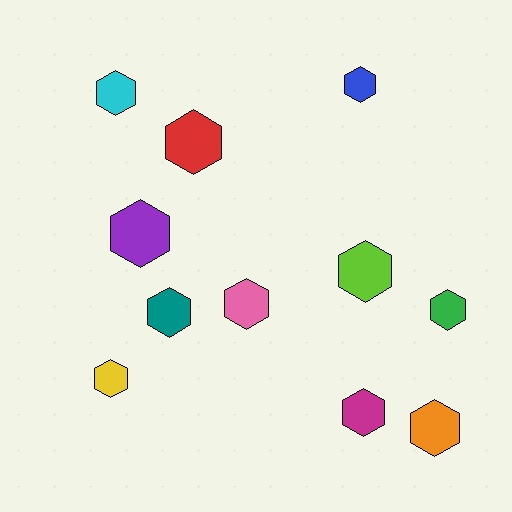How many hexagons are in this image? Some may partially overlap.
There are 11 hexagons.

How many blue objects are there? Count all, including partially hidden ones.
There is 1 blue object.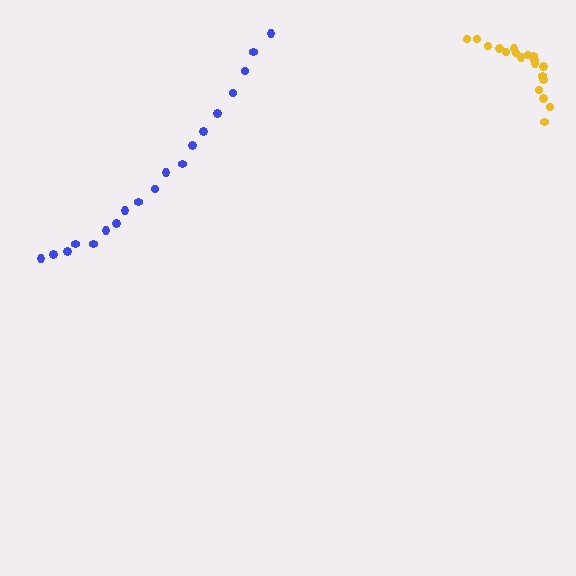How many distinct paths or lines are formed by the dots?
There are 2 distinct paths.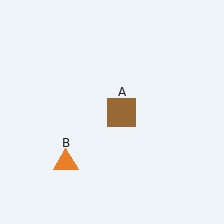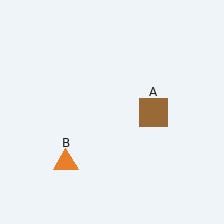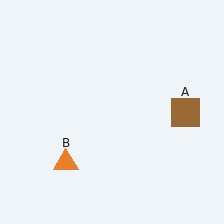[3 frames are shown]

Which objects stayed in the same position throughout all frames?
Orange triangle (object B) remained stationary.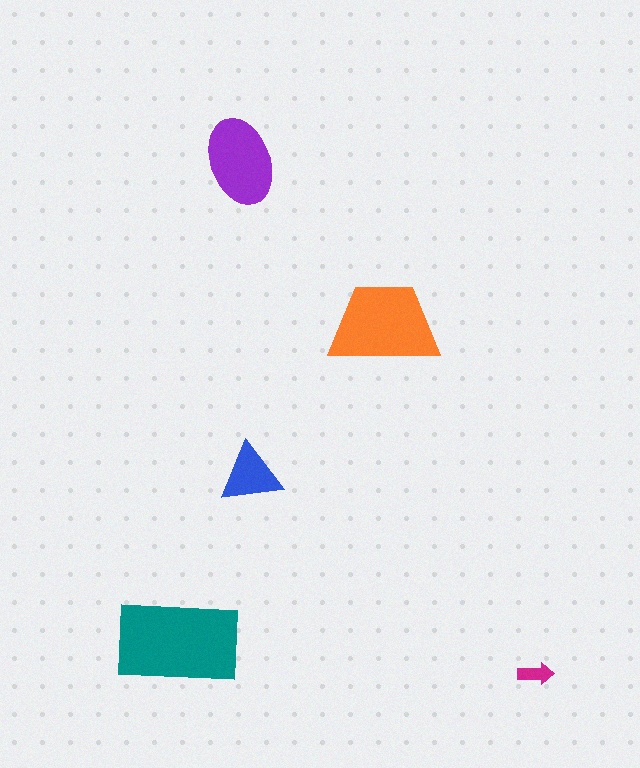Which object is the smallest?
The magenta arrow.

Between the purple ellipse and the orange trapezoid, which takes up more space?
The orange trapezoid.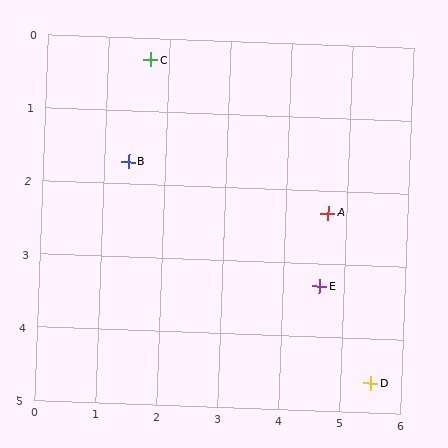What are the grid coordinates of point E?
Point E is at approximately (4.6, 3.3).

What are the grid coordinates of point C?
Point C is at approximately (1.7, 0.3).